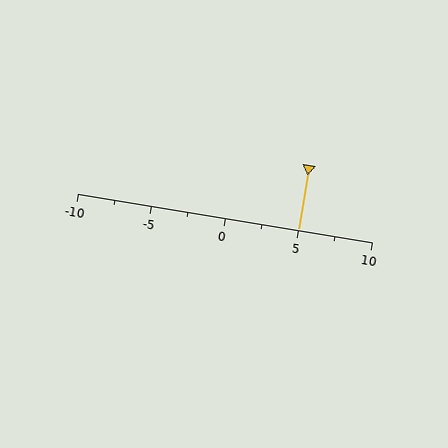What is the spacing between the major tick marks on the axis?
The major ticks are spaced 5 apart.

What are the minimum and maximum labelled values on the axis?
The axis runs from -10 to 10.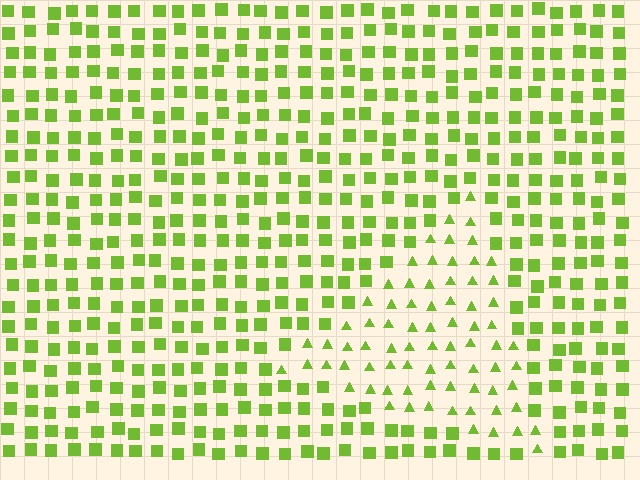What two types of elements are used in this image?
The image uses triangles inside the triangle region and squares outside it.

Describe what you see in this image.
The image is filled with small lime elements arranged in a uniform grid. A triangle-shaped region contains triangles, while the surrounding area contains squares. The boundary is defined purely by the change in element shape.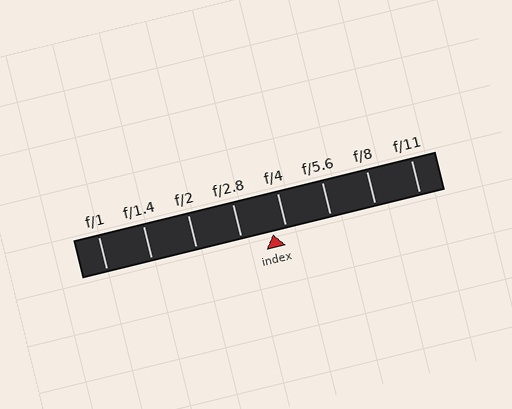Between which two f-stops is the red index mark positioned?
The index mark is between f/2.8 and f/4.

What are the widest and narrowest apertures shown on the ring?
The widest aperture shown is f/1 and the narrowest is f/11.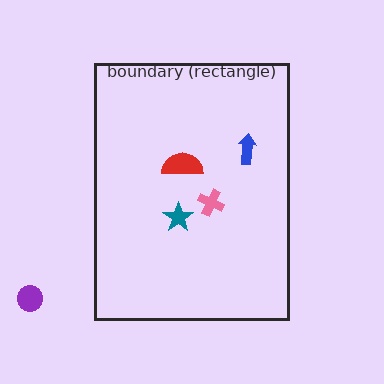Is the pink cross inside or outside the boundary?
Inside.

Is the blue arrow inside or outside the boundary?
Inside.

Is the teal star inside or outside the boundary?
Inside.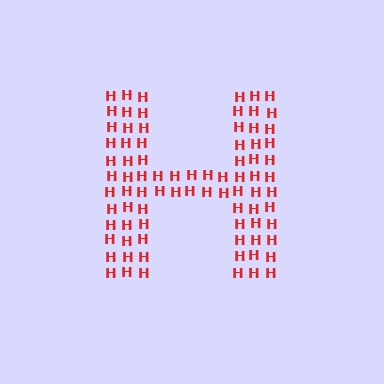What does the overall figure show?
The overall figure shows the letter H.